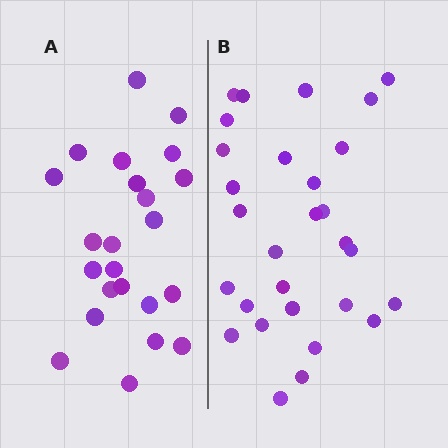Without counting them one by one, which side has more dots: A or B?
Region B (the right region) has more dots.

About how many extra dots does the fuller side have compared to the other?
Region B has about 6 more dots than region A.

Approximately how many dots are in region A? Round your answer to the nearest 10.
About 20 dots. (The exact count is 23, which rounds to 20.)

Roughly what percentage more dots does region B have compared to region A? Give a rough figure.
About 25% more.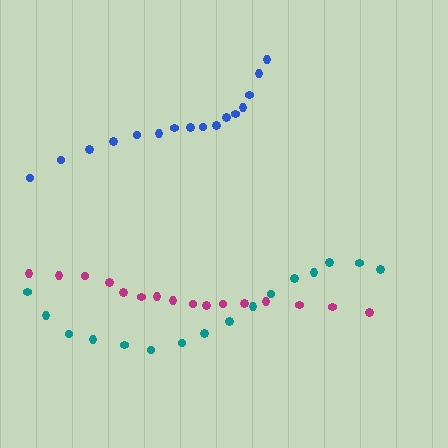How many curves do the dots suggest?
There are 3 distinct paths.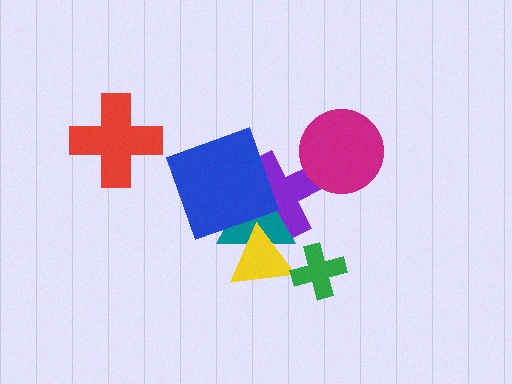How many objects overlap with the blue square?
2 objects overlap with the blue square.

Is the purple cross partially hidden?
Yes, it is partially covered by another shape.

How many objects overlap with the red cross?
0 objects overlap with the red cross.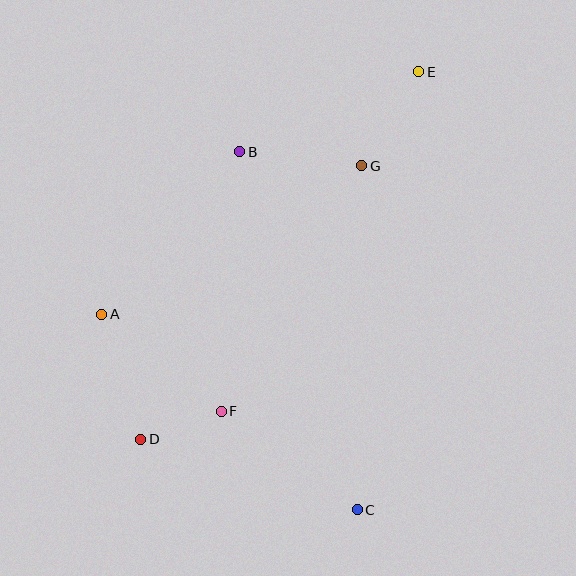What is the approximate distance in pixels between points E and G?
The distance between E and G is approximately 110 pixels.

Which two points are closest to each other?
Points D and F are closest to each other.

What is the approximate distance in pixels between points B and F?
The distance between B and F is approximately 261 pixels.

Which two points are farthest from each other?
Points D and E are farthest from each other.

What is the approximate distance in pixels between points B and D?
The distance between B and D is approximately 304 pixels.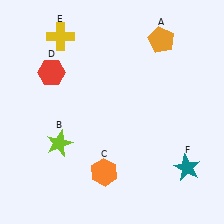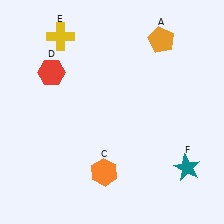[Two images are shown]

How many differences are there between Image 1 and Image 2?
There is 1 difference between the two images.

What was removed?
The lime star (B) was removed in Image 2.